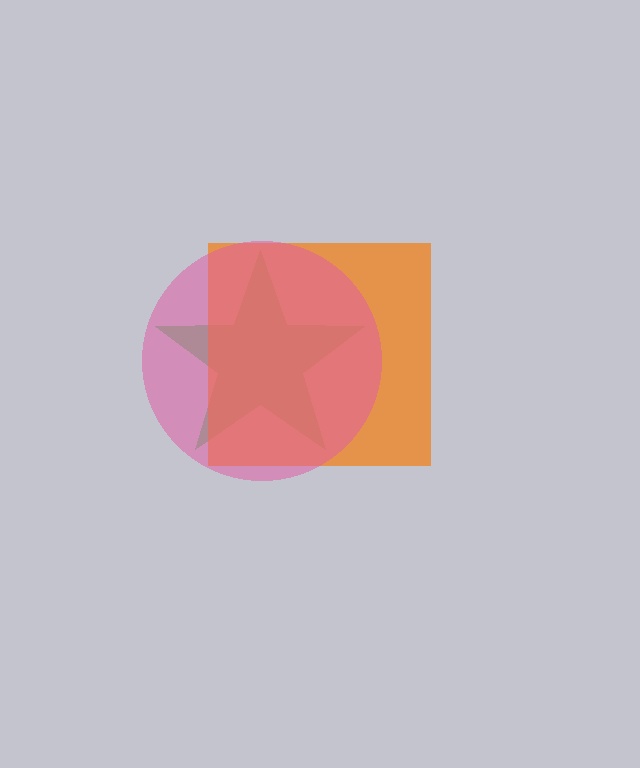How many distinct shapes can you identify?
There are 3 distinct shapes: a green star, an orange square, a pink circle.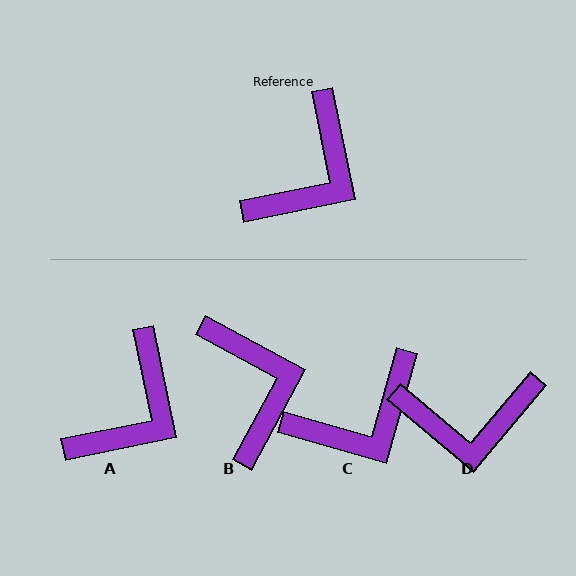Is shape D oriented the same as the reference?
No, it is off by about 52 degrees.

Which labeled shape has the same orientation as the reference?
A.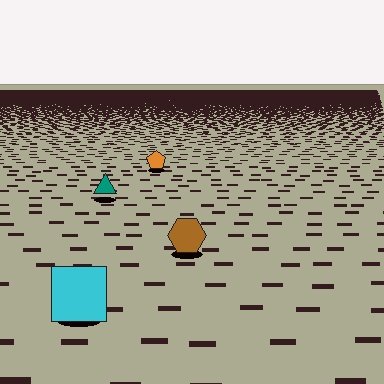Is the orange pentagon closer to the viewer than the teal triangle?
No. The teal triangle is closer — you can tell from the texture gradient: the ground texture is coarser near it.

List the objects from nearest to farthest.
From nearest to farthest: the cyan square, the brown hexagon, the teal triangle, the orange pentagon.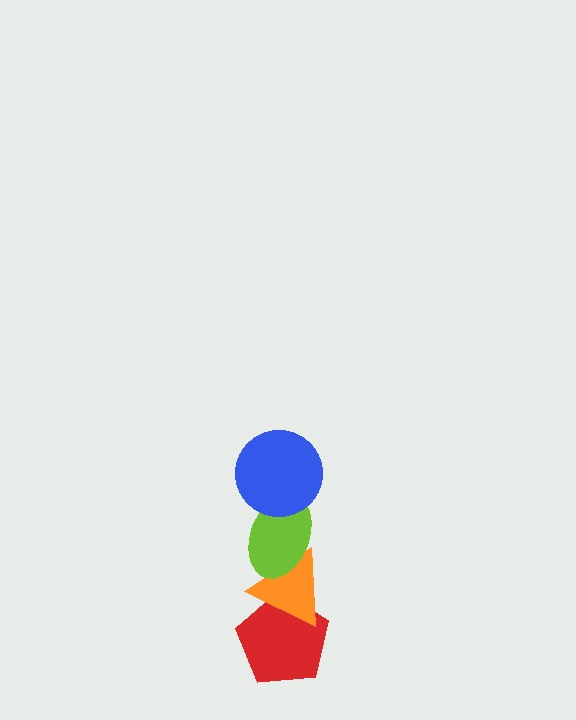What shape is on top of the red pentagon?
The orange triangle is on top of the red pentagon.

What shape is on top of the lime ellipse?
The blue circle is on top of the lime ellipse.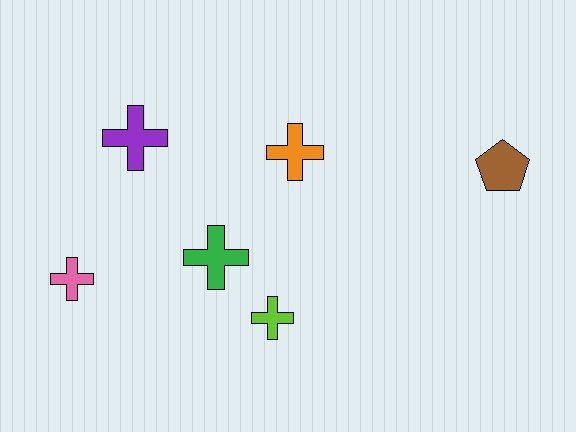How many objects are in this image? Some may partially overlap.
There are 6 objects.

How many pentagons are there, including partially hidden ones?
There is 1 pentagon.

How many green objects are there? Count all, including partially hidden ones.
There is 1 green object.